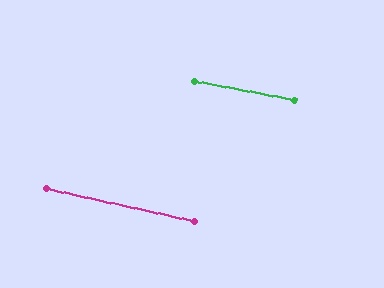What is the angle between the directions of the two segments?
Approximately 1 degree.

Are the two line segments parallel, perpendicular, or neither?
Parallel — their directions differ by only 1.4°.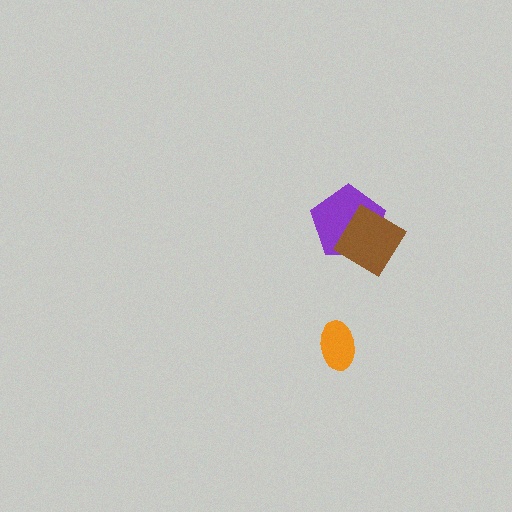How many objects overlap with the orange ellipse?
0 objects overlap with the orange ellipse.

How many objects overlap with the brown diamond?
1 object overlaps with the brown diamond.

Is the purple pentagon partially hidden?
Yes, it is partially covered by another shape.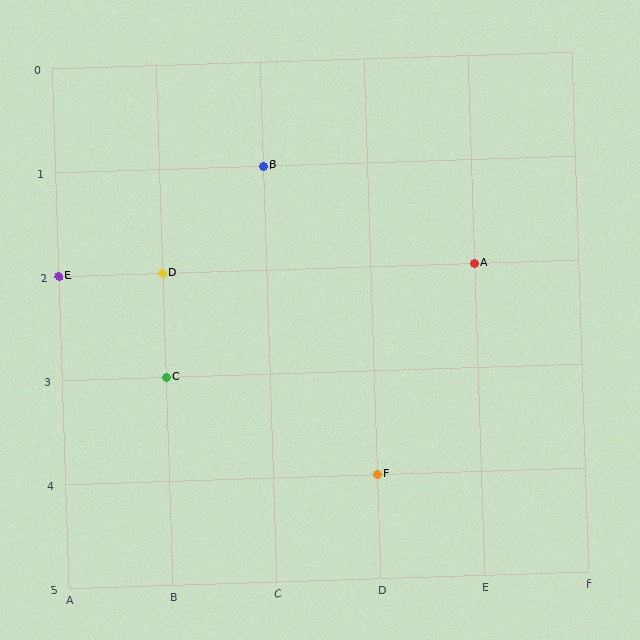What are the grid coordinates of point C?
Point C is at grid coordinates (B, 3).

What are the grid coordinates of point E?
Point E is at grid coordinates (A, 2).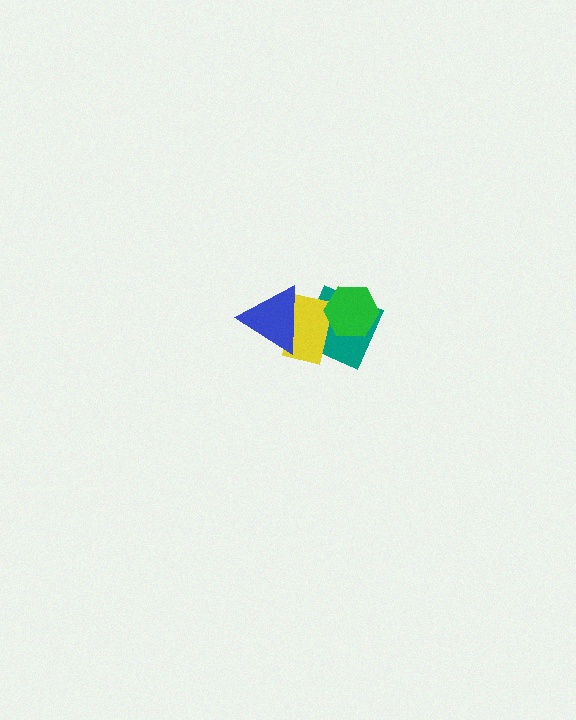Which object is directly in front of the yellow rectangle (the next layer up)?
The blue triangle is directly in front of the yellow rectangle.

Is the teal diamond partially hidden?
Yes, it is partially covered by another shape.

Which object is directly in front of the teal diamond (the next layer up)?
The yellow rectangle is directly in front of the teal diamond.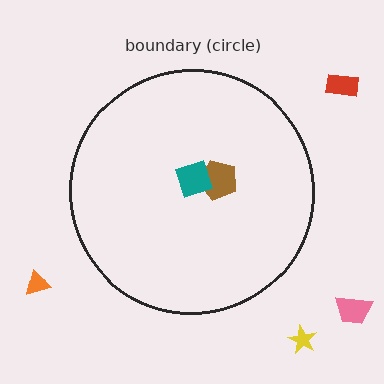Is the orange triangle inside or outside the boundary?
Outside.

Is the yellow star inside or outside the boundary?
Outside.